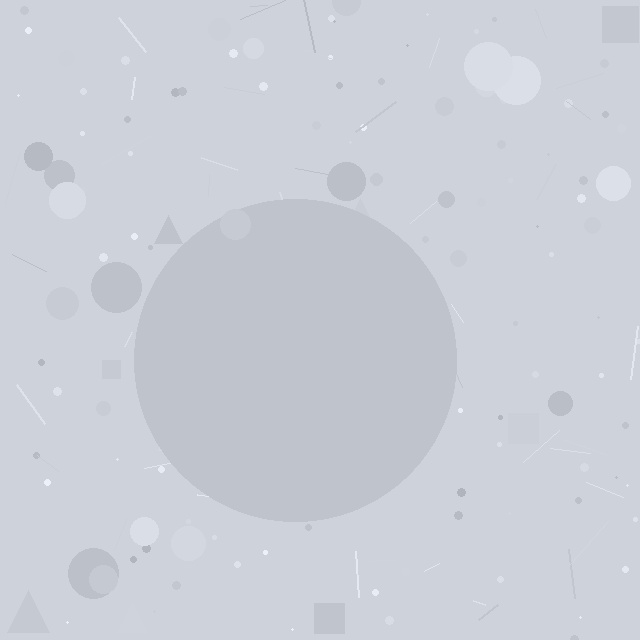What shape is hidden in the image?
A circle is hidden in the image.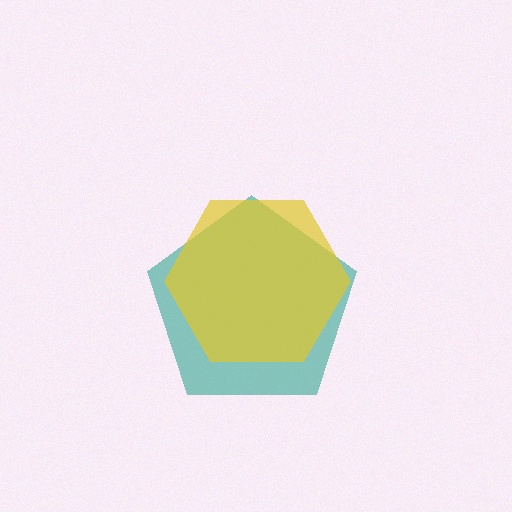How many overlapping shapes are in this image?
There are 2 overlapping shapes in the image.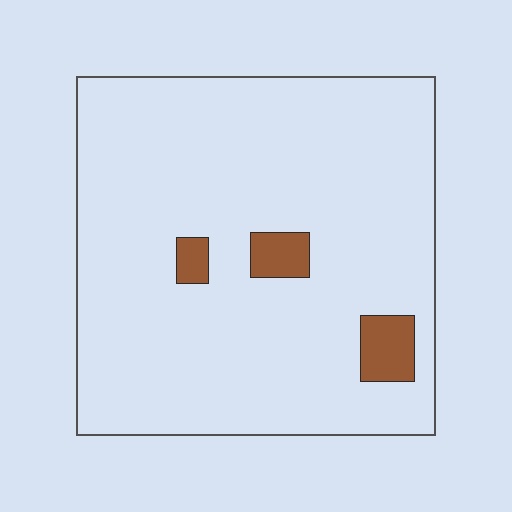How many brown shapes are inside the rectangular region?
3.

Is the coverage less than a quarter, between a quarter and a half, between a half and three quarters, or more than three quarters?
Less than a quarter.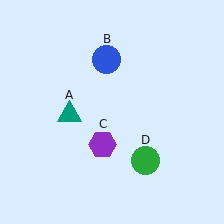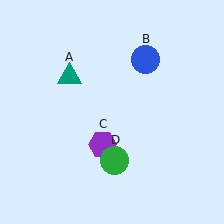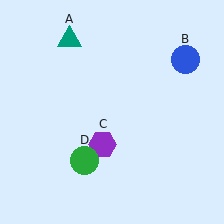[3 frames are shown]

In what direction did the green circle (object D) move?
The green circle (object D) moved left.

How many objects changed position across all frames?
3 objects changed position: teal triangle (object A), blue circle (object B), green circle (object D).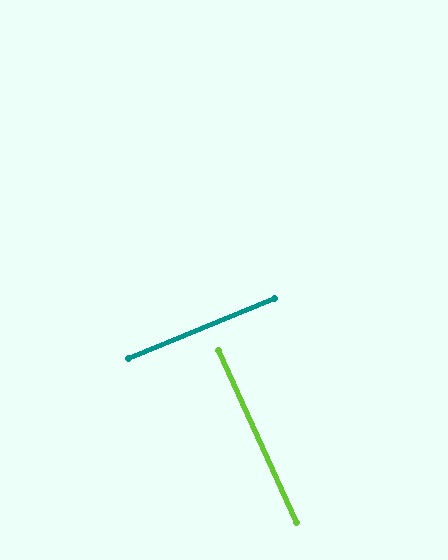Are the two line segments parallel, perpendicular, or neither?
Perpendicular — they meet at approximately 88°.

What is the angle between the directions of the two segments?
Approximately 88 degrees.